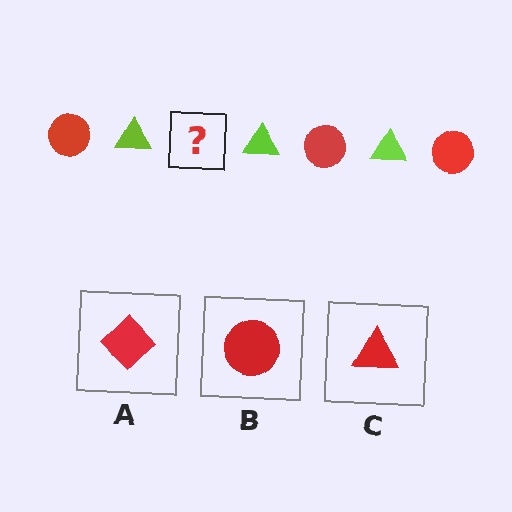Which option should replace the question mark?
Option B.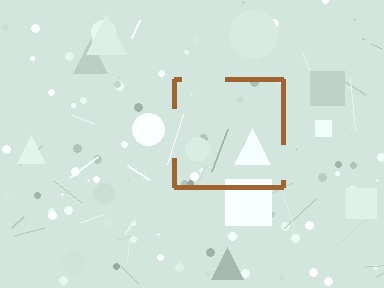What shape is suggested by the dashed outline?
The dashed outline suggests a square.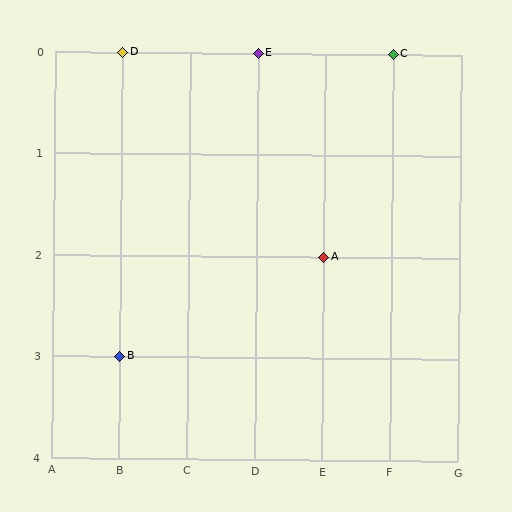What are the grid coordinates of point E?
Point E is at grid coordinates (D, 0).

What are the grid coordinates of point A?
Point A is at grid coordinates (E, 2).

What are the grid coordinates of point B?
Point B is at grid coordinates (B, 3).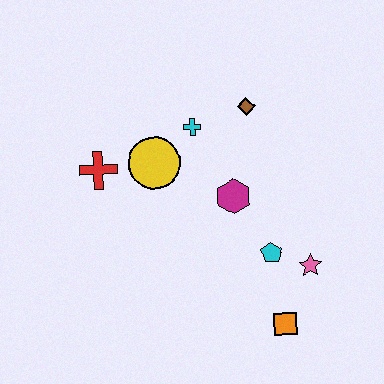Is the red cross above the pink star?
Yes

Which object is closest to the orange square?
The pink star is closest to the orange square.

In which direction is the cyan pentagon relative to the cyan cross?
The cyan pentagon is below the cyan cross.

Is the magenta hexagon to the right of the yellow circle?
Yes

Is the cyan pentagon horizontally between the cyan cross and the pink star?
Yes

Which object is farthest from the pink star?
The red cross is farthest from the pink star.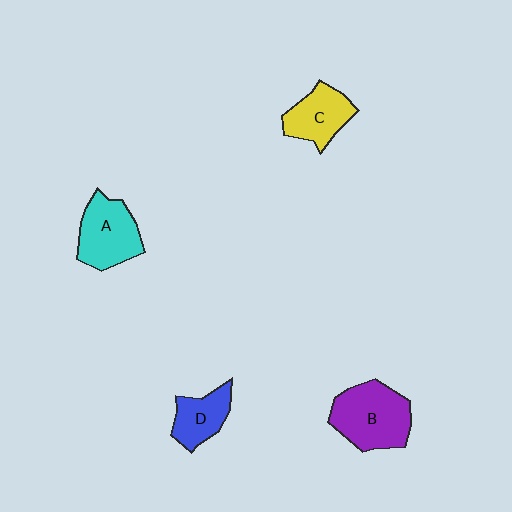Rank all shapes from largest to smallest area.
From largest to smallest: B (purple), A (cyan), C (yellow), D (blue).